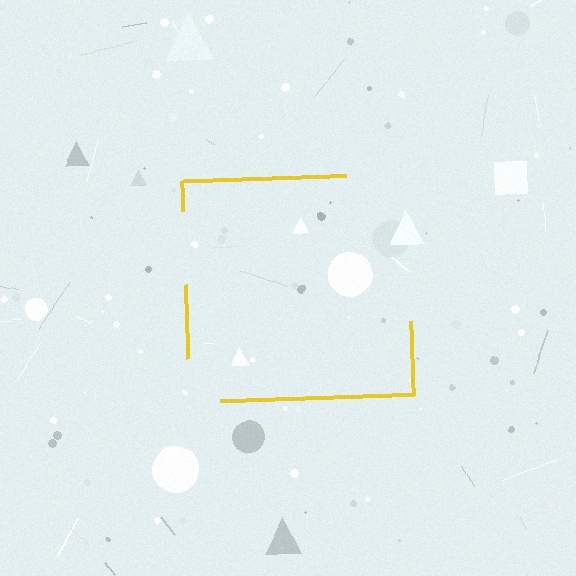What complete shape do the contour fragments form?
The contour fragments form a square.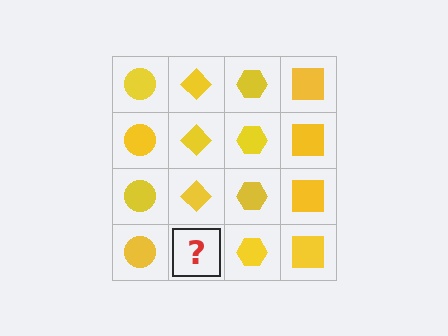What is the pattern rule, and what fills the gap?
The rule is that each column has a consistent shape. The gap should be filled with a yellow diamond.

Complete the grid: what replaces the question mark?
The question mark should be replaced with a yellow diamond.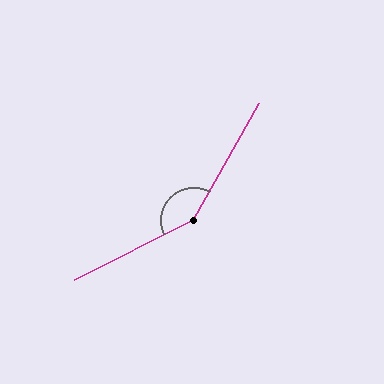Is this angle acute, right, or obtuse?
It is obtuse.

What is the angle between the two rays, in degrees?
Approximately 146 degrees.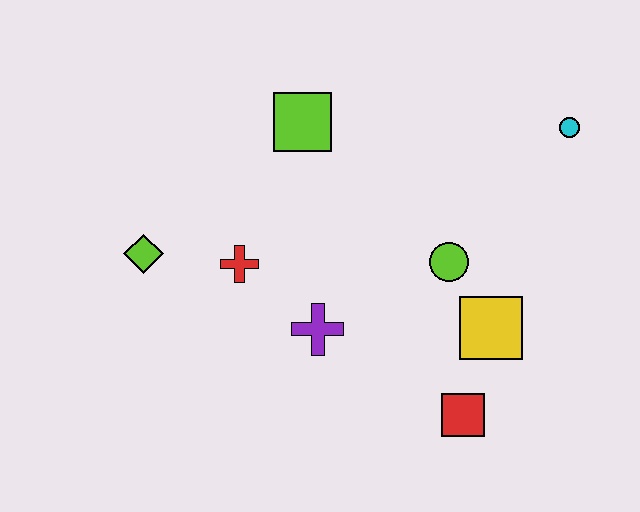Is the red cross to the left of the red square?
Yes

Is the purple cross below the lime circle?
Yes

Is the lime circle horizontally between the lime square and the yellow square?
Yes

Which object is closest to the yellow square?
The lime circle is closest to the yellow square.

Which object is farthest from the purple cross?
The cyan circle is farthest from the purple cross.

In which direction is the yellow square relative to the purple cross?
The yellow square is to the right of the purple cross.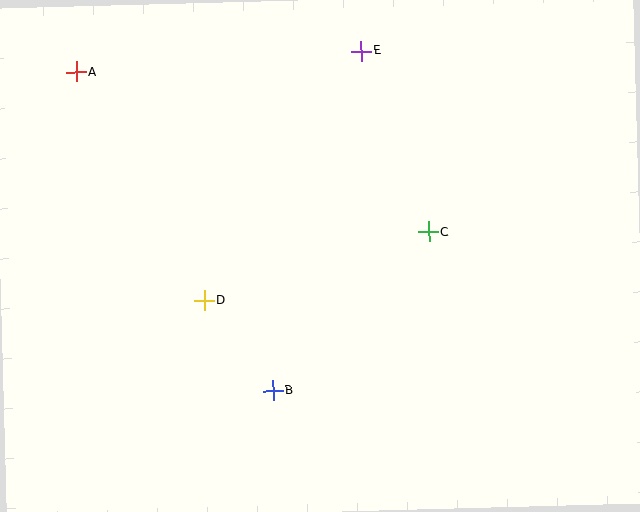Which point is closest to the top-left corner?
Point A is closest to the top-left corner.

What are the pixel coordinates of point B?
Point B is at (273, 391).